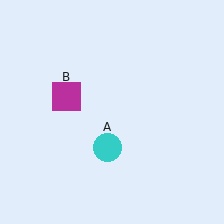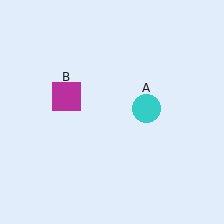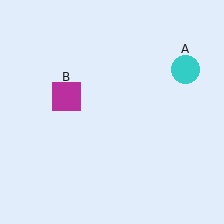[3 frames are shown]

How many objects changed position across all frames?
1 object changed position: cyan circle (object A).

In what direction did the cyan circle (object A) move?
The cyan circle (object A) moved up and to the right.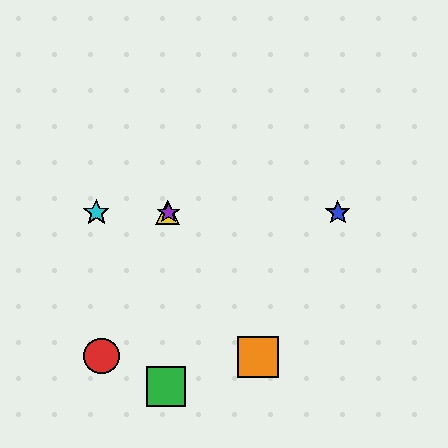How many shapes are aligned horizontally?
4 shapes (the blue star, the yellow triangle, the purple star, the cyan star) are aligned horizontally.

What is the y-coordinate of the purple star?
The purple star is at y≈213.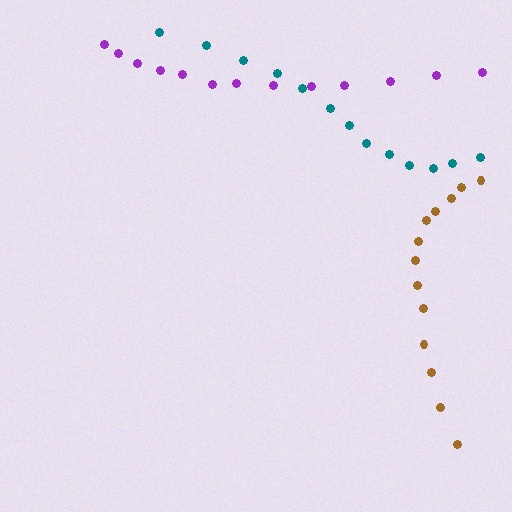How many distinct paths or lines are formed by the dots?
There are 3 distinct paths.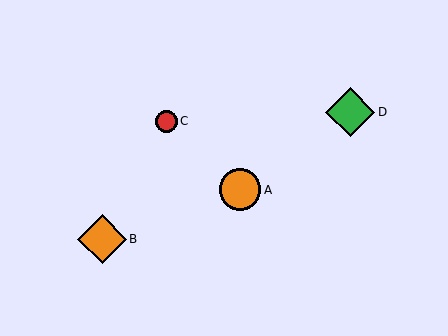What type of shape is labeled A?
Shape A is an orange circle.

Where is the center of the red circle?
The center of the red circle is at (166, 121).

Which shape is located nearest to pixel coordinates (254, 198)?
The orange circle (labeled A) at (240, 190) is nearest to that location.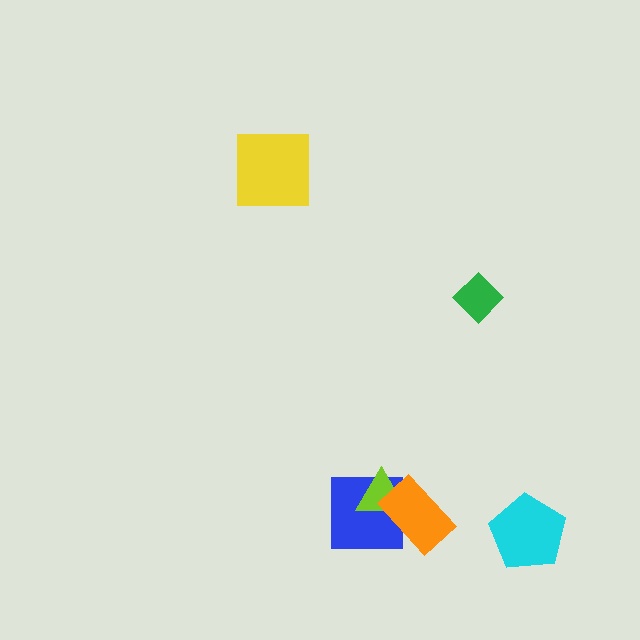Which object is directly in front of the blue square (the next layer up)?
The lime triangle is directly in front of the blue square.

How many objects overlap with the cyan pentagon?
0 objects overlap with the cyan pentagon.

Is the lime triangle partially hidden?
Yes, it is partially covered by another shape.